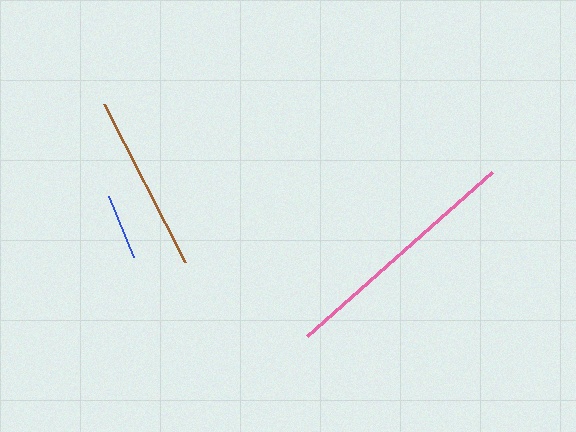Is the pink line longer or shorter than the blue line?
The pink line is longer than the blue line.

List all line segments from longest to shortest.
From longest to shortest: pink, brown, blue.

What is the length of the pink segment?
The pink segment is approximately 246 pixels long.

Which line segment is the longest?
The pink line is the longest at approximately 246 pixels.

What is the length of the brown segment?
The brown segment is approximately 178 pixels long.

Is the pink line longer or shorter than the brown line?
The pink line is longer than the brown line.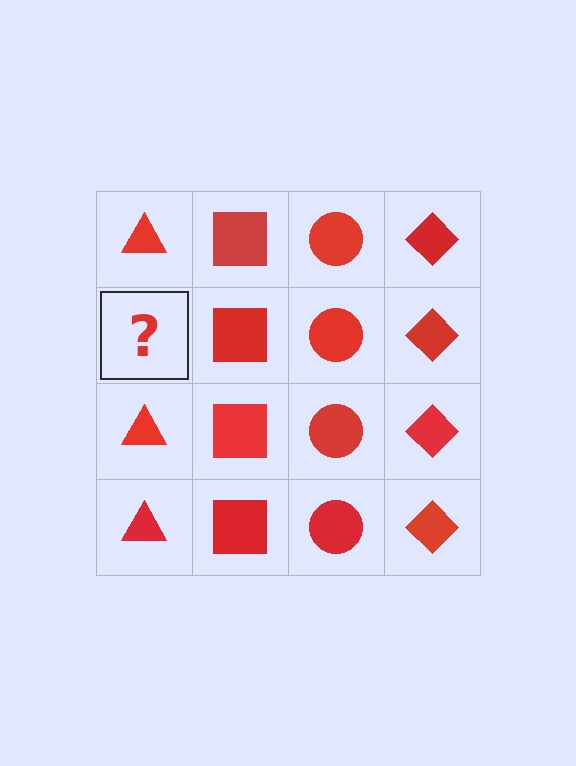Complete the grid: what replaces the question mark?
The question mark should be replaced with a red triangle.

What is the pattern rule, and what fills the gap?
The rule is that each column has a consistent shape. The gap should be filled with a red triangle.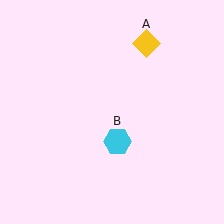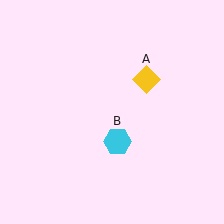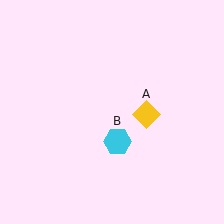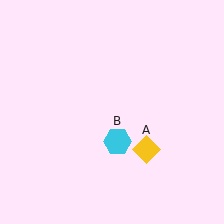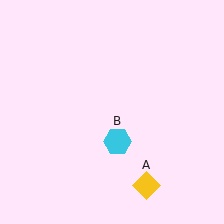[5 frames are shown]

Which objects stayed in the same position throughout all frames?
Cyan hexagon (object B) remained stationary.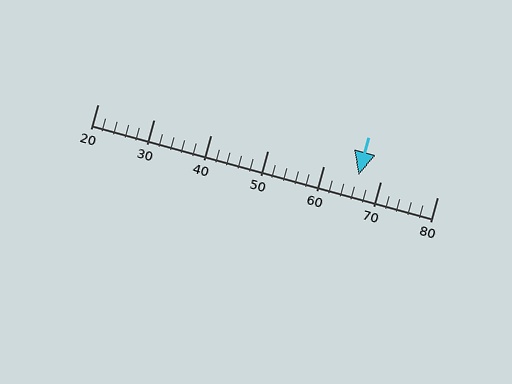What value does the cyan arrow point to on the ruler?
The cyan arrow points to approximately 66.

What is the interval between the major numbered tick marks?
The major tick marks are spaced 10 units apart.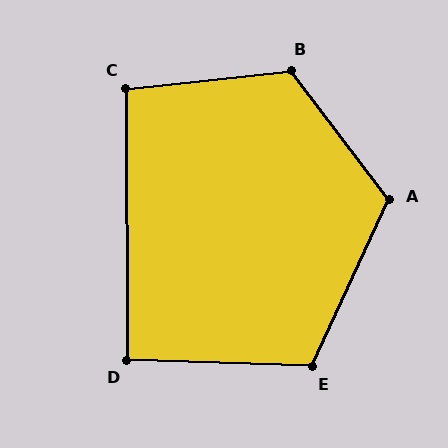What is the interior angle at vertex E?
Approximately 113 degrees (obtuse).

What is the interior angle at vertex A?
Approximately 118 degrees (obtuse).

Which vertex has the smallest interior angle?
D, at approximately 92 degrees.